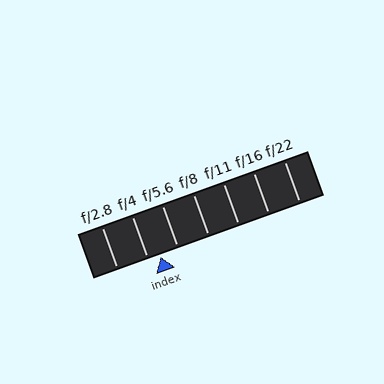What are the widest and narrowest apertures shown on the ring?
The widest aperture shown is f/2.8 and the narrowest is f/22.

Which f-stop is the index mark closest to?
The index mark is closest to f/4.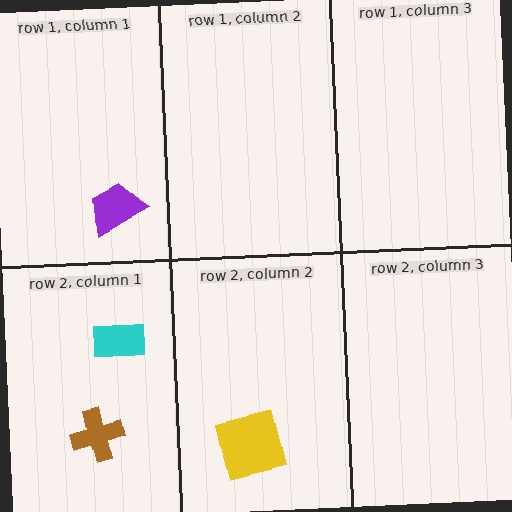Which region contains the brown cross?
The row 2, column 1 region.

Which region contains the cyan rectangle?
The row 2, column 1 region.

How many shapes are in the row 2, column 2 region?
1.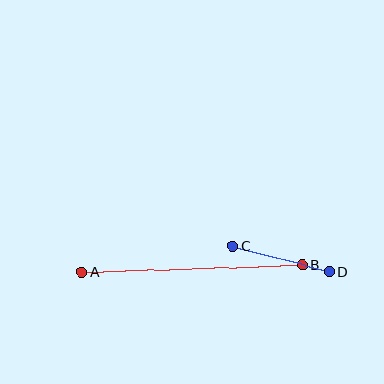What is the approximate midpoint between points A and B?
The midpoint is at approximately (192, 268) pixels.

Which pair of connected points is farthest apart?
Points A and B are farthest apart.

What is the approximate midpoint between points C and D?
The midpoint is at approximately (281, 259) pixels.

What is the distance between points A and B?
The distance is approximately 221 pixels.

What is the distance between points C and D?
The distance is approximately 100 pixels.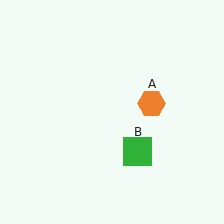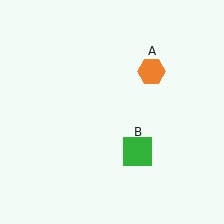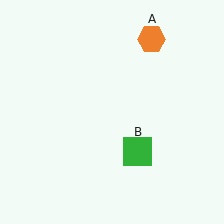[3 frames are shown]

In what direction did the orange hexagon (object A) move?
The orange hexagon (object A) moved up.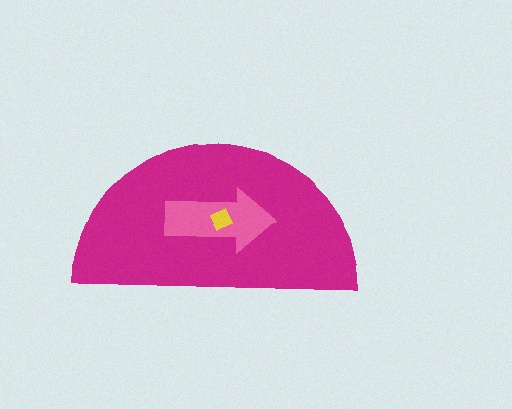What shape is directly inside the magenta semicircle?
The pink arrow.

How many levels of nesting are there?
3.